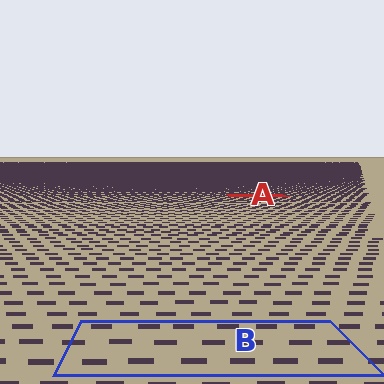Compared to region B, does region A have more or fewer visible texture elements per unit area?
Region A has more texture elements per unit area — they are packed more densely because it is farther away.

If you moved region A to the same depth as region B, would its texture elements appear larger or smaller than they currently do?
They would appear larger. At a closer depth, the same texture elements are projected at a bigger on-screen size.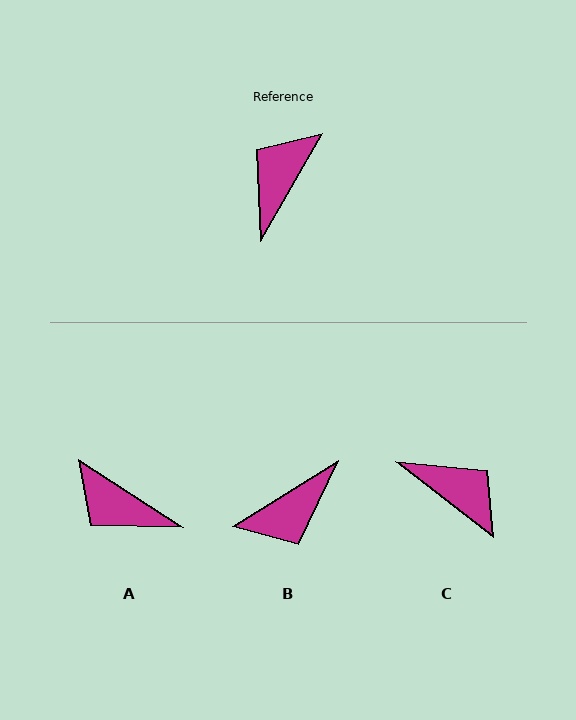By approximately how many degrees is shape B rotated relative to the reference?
Approximately 152 degrees counter-clockwise.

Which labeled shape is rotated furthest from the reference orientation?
B, about 152 degrees away.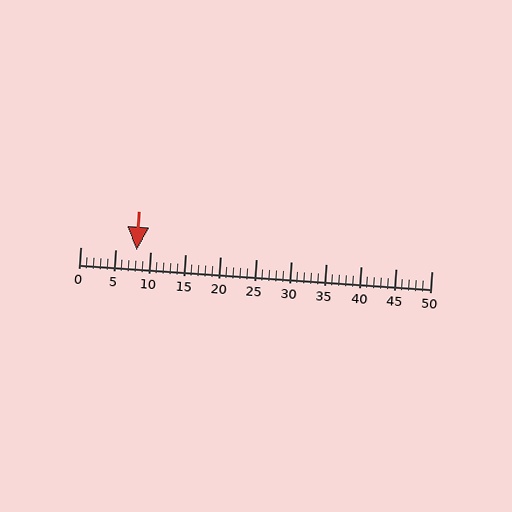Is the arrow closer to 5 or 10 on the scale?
The arrow is closer to 10.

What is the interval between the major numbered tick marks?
The major tick marks are spaced 5 units apart.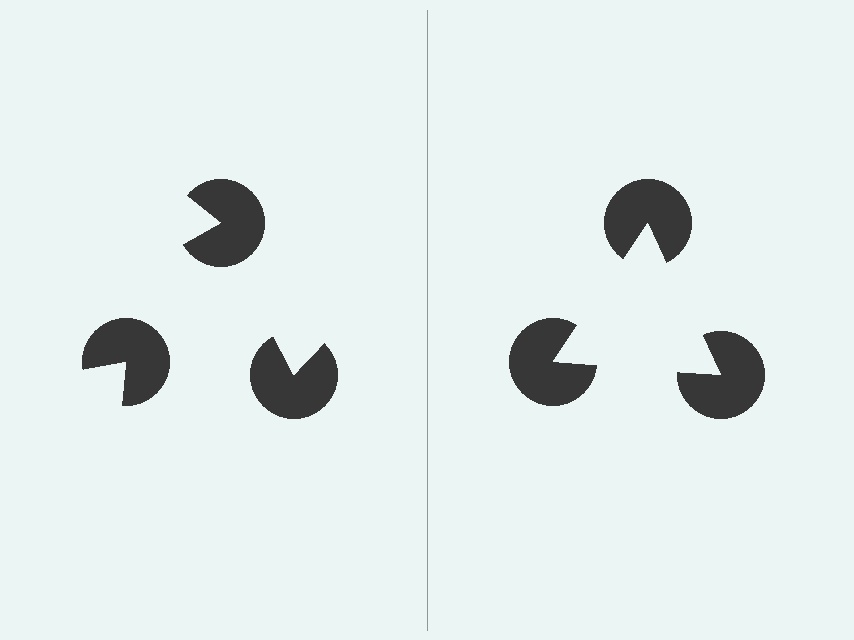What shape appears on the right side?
An illusory triangle.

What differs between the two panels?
The pac-man discs are positioned identically on both sides; only the wedge orientations differ. On the right they align to a triangle; on the left they are misaligned.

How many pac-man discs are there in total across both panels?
6 — 3 on each side.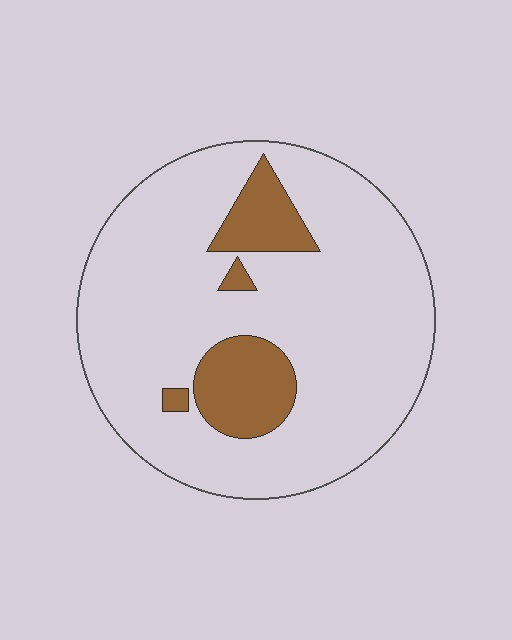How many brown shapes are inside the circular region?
4.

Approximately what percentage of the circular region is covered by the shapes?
Approximately 15%.